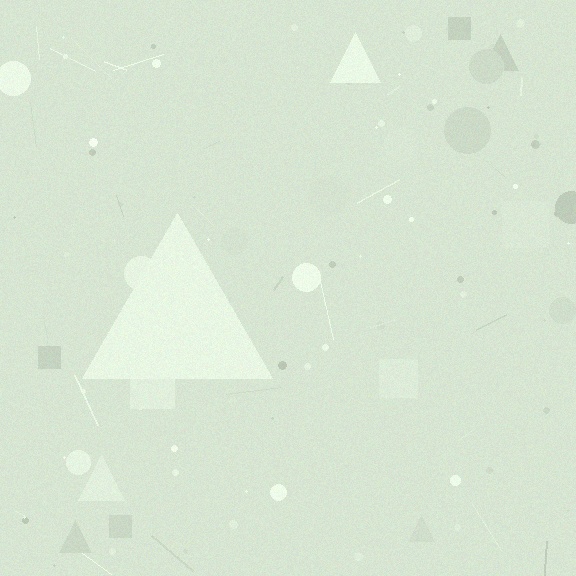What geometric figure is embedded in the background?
A triangle is embedded in the background.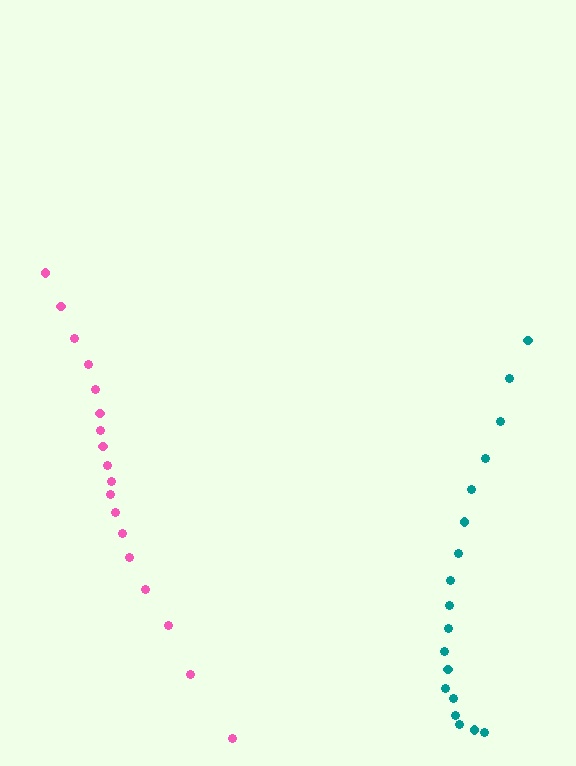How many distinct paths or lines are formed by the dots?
There are 2 distinct paths.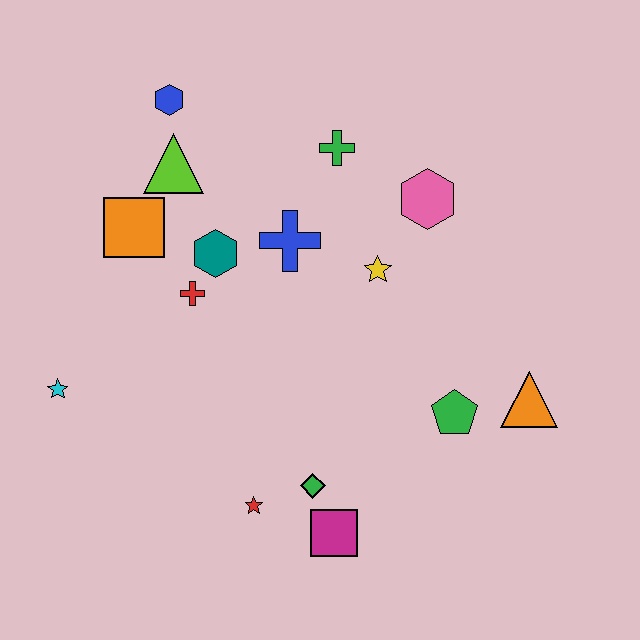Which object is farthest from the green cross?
The magenta square is farthest from the green cross.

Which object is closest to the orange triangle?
The green pentagon is closest to the orange triangle.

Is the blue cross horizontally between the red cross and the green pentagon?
Yes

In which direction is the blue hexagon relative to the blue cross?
The blue hexagon is above the blue cross.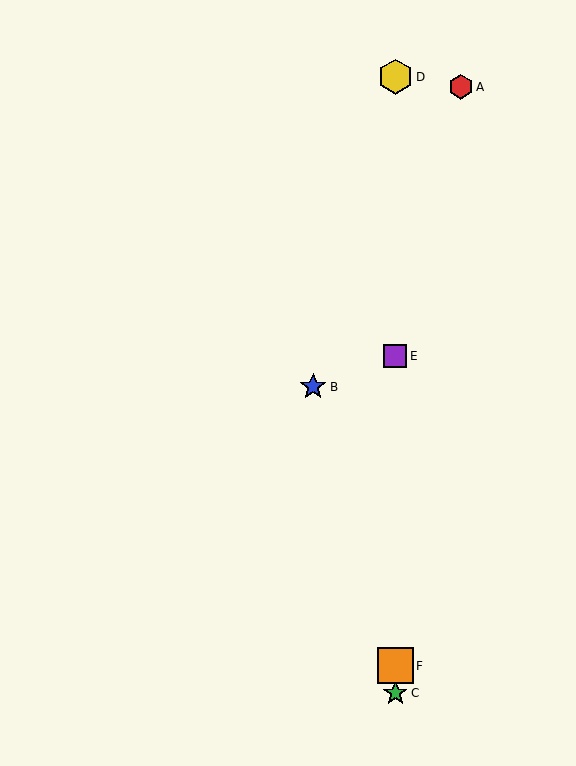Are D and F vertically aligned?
Yes, both are at x≈395.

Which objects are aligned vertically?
Objects C, D, E, F are aligned vertically.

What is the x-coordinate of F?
Object F is at x≈395.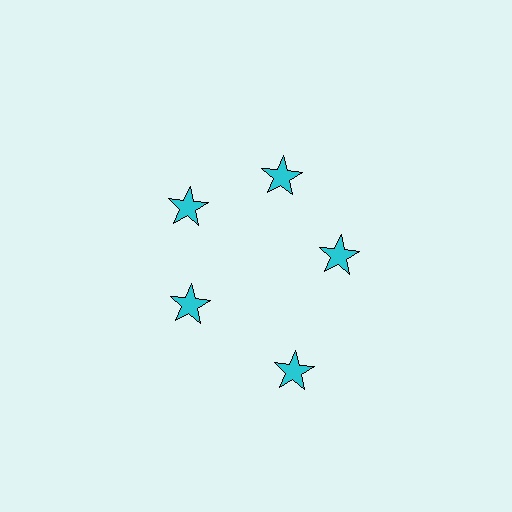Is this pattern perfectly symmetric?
No. The 5 cyan stars are arranged in a ring, but one element near the 5 o'clock position is pushed outward from the center, breaking the 5-fold rotational symmetry.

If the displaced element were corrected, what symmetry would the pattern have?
It would have 5-fold rotational symmetry — the pattern would map onto itself every 72 degrees.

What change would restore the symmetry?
The symmetry would be restored by moving it inward, back onto the ring so that all 5 stars sit at equal angles and equal distance from the center.